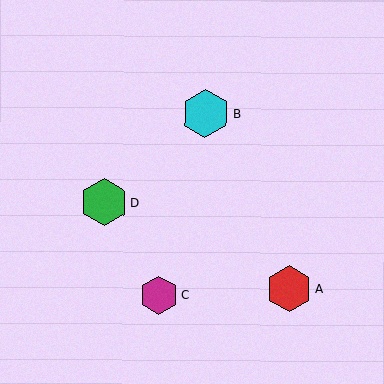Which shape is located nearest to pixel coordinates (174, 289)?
The magenta hexagon (labeled C) at (159, 295) is nearest to that location.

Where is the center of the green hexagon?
The center of the green hexagon is at (104, 202).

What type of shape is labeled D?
Shape D is a green hexagon.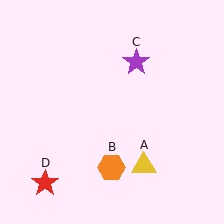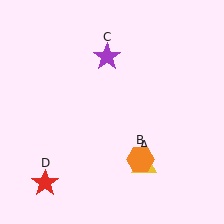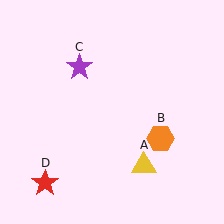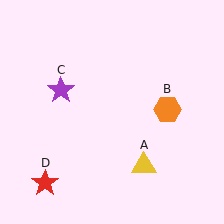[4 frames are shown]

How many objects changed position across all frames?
2 objects changed position: orange hexagon (object B), purple star (object C).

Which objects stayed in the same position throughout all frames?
Yellow triangle (object A) and red star (object D) remained stationary.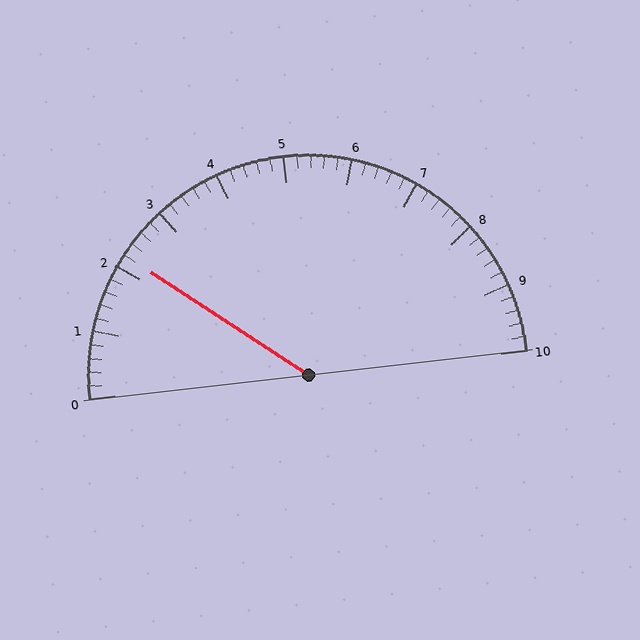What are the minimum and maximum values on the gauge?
The gauge ranges from 0 to 10.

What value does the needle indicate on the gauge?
The needle indicates approximately 2.2.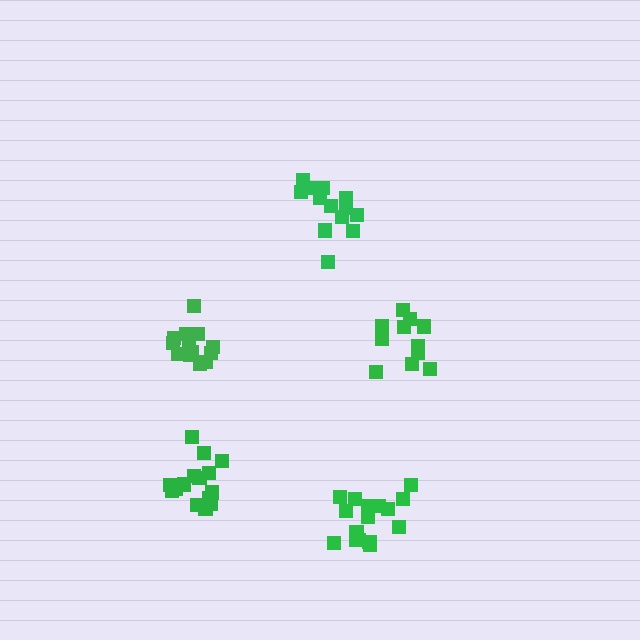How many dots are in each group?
Group 1: 15 dots, Group 2: 13 dots, Group 3: 11 dots, Group 4: 13 dots, Group 5: 16 dots (68 total).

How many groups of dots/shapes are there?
There are 5 groups.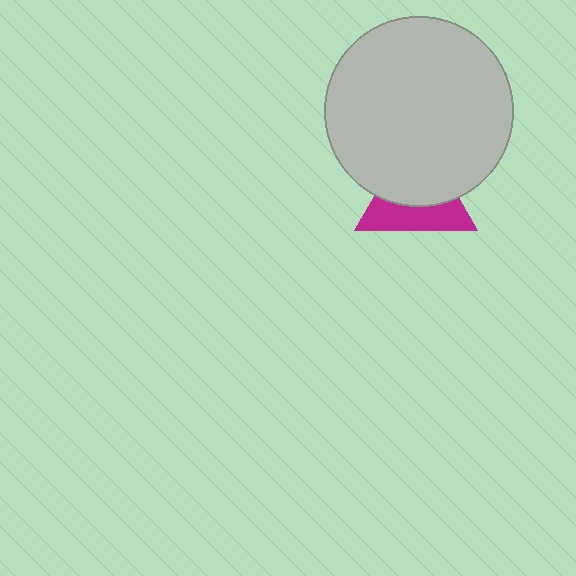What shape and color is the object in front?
The object in front is a light gray circle.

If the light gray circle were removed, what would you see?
You would see the complete magenta triangle.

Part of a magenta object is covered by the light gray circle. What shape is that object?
It is a triangle.